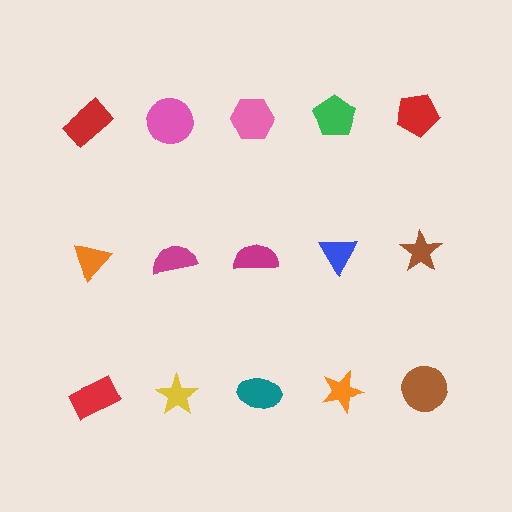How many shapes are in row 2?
5 shapes.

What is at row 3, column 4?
An orange star.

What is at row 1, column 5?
A red pentagon.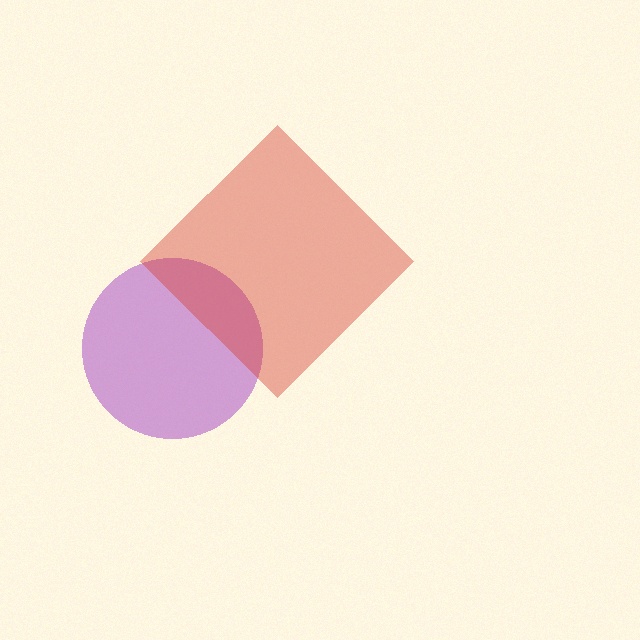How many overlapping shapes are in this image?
There are 2 overlapping shapes in the image.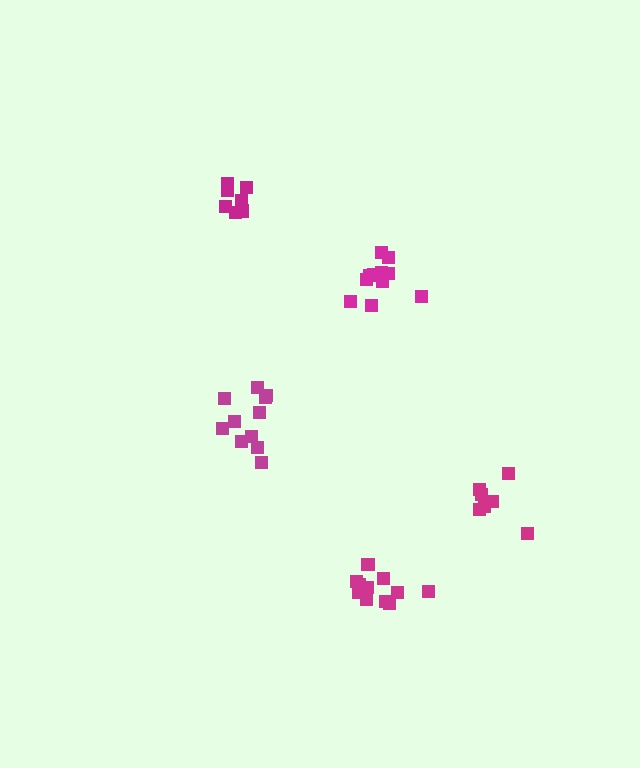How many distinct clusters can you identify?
There are 5 distinct clusters.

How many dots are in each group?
Group 1: 11 dots, Group 2: 7 dots, Group 3: 11 dots, Group 4: 7 dots, Group 5: 11 dots (47 total).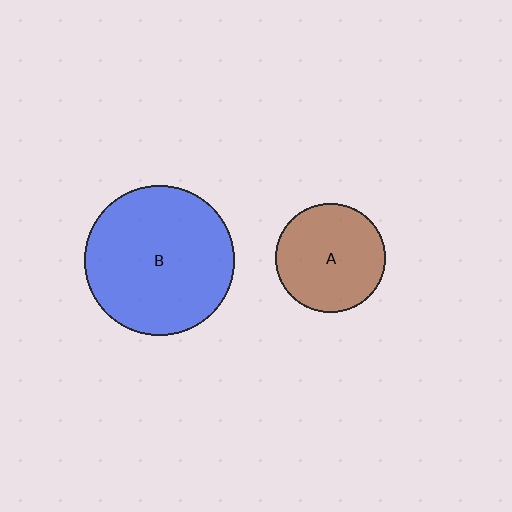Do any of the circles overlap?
No, none of the circles overlap.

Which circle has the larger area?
Circle B (blue).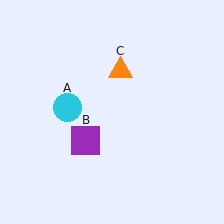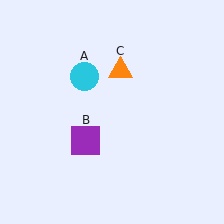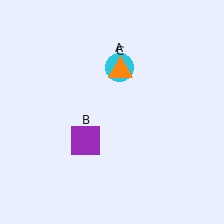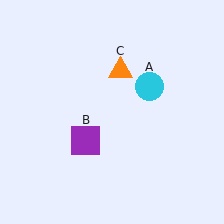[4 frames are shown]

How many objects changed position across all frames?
1 object changed position: cyan circle (object A).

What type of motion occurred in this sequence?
The cyan circle (object A) rotated clockwise around the center of the scene.